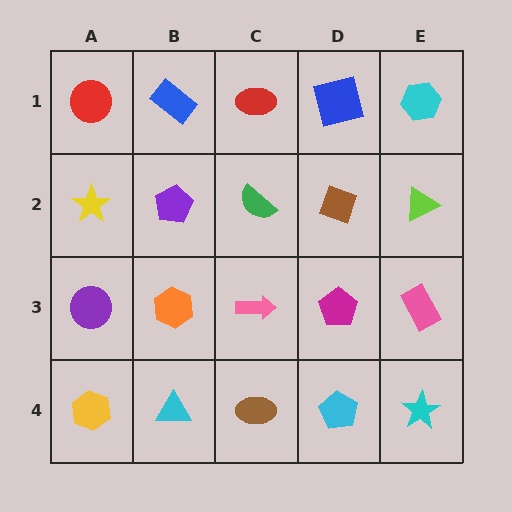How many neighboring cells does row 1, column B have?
3.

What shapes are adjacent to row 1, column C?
A green semicircle (row 2, column C), a blue rectangle (row 1, column B), a blue square (row 1, column D).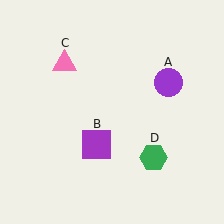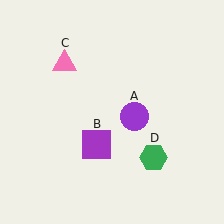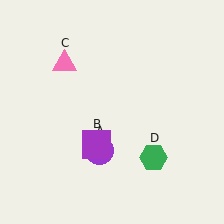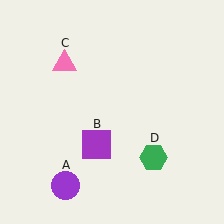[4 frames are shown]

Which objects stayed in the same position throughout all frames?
Purple square (object B) and pink triangle (object C) and green hexagon (object D) remained stationary.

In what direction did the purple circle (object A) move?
The purple circle (object A) moved down and to the left.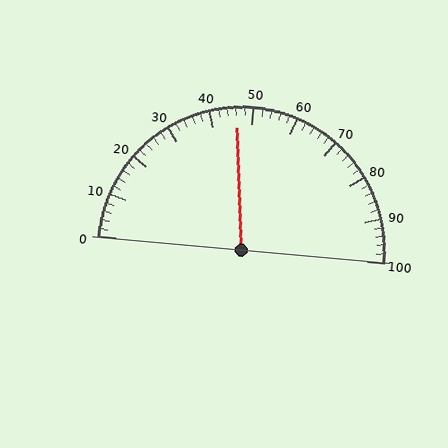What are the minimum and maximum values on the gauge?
The gauge ranges from 0 to 100.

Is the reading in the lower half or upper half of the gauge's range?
The reading is in the lower half of the range (0 to 100).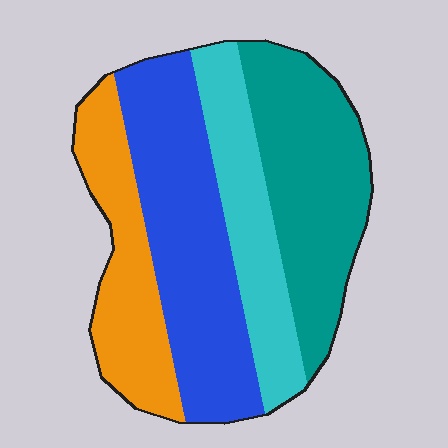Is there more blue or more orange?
Blue.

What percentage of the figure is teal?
Teal covers 29% of the figure.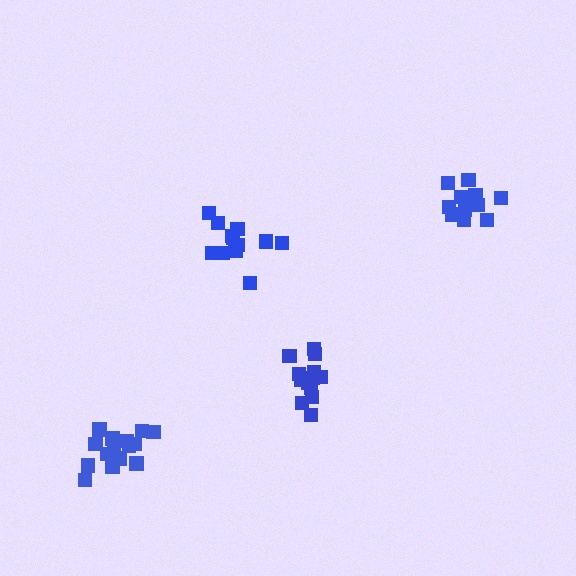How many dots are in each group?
Group 1: 12 dots, Group 2: 13 dots, Group 3: 12 dots, Group 4: 16 dots (53 total).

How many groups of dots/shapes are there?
There are 4 groups.